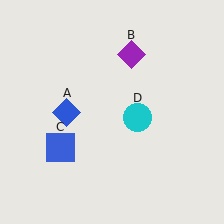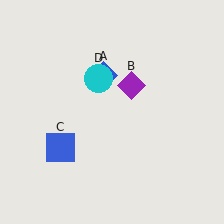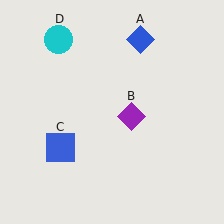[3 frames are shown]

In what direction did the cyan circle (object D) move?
The cyan circle (object D) moved up and to the left.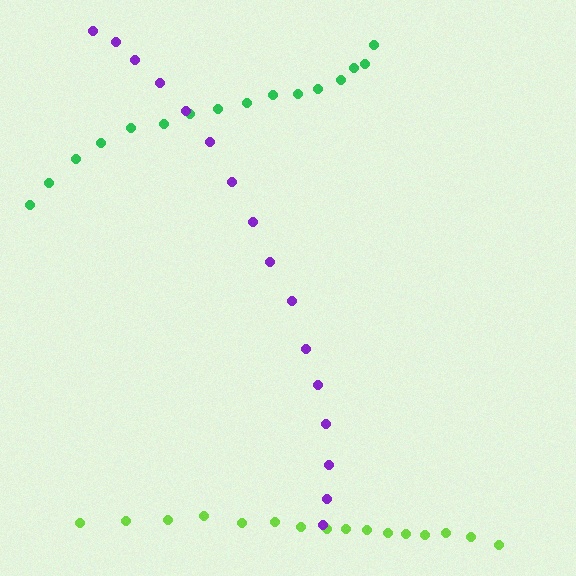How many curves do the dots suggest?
There are 3 distinct paths.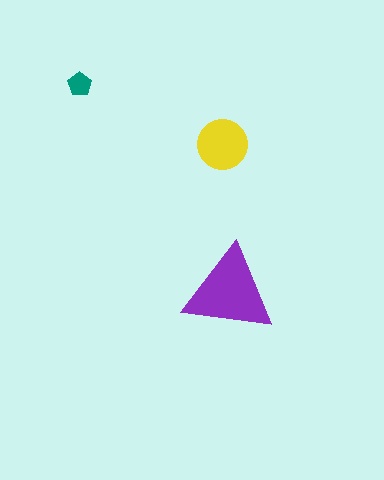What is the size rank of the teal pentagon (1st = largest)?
3rd.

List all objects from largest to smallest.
The purple triangle, the yellow circle, the teal pentagon.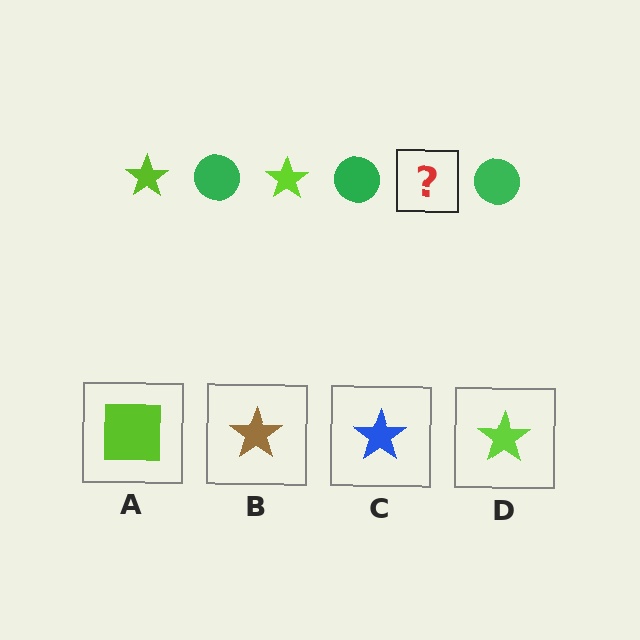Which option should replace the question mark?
Option D.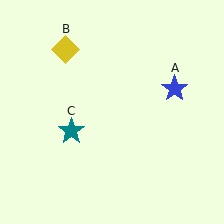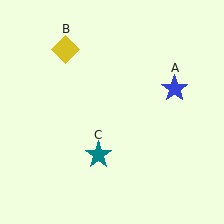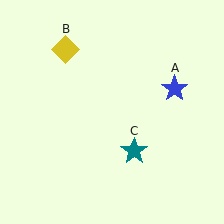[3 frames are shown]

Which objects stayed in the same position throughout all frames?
Blue star (object A) and yellow diamond (object B) remained stationary.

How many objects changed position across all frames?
1 object changed position: teal star (object C).